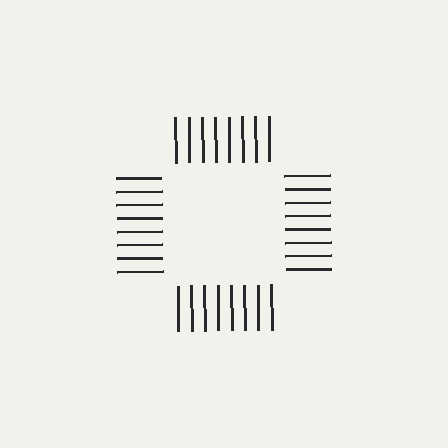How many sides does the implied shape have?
4 sides — the line-ends trace a square.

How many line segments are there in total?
32 — 8 along each of the 4 edges.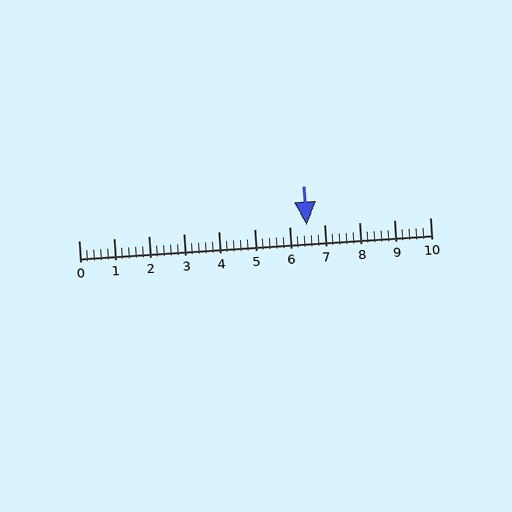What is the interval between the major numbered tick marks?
The major tick marks are spaced 1 units apart.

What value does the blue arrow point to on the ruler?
The blue arrow points to approximately 6.5.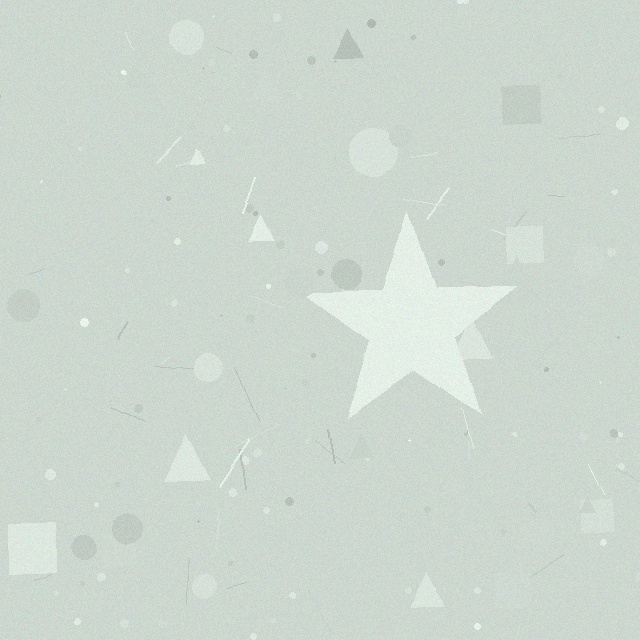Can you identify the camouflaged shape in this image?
The camouflaged shape is a star.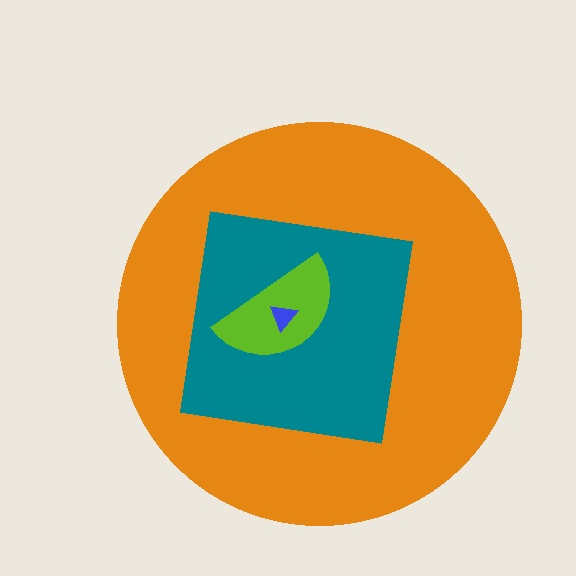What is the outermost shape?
The orange circle.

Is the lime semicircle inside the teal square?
Yes.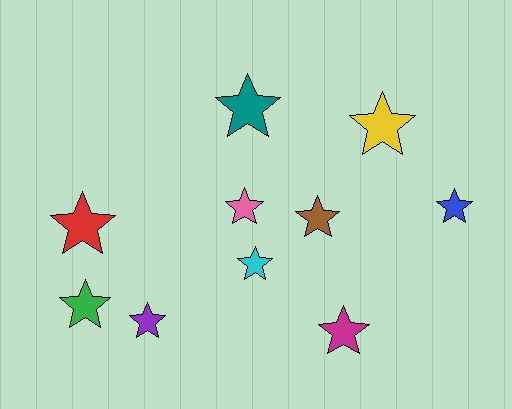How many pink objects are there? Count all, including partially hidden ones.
There is 1 pink object.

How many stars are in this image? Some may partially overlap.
There are 10 stars.